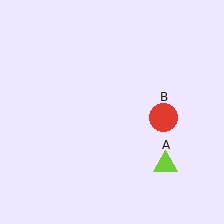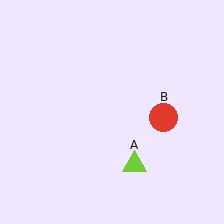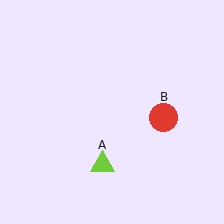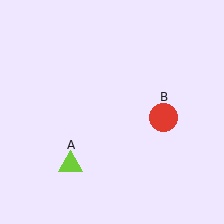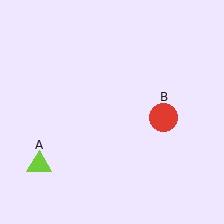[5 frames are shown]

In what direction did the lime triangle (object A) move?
The lime triangle (object A) moved left.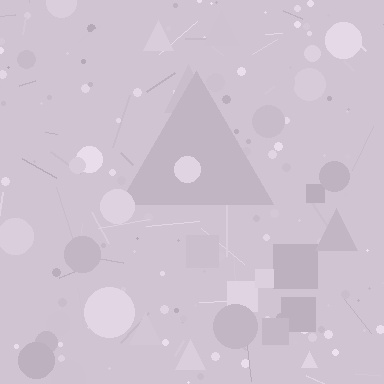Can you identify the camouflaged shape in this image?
The camouflaged shape is a triangle.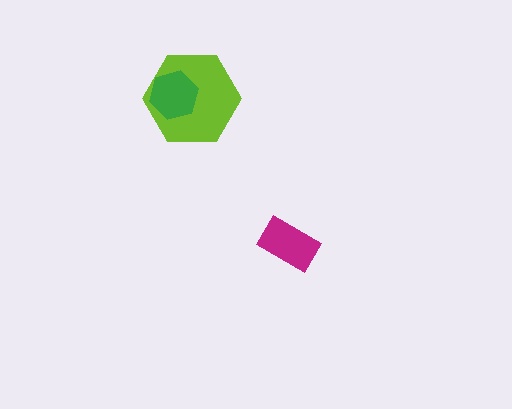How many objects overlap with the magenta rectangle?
0 objects overlap with the magenta rectangle.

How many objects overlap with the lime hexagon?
1 object overlaps with the lime hexagon.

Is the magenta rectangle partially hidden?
No, no other shape covers it.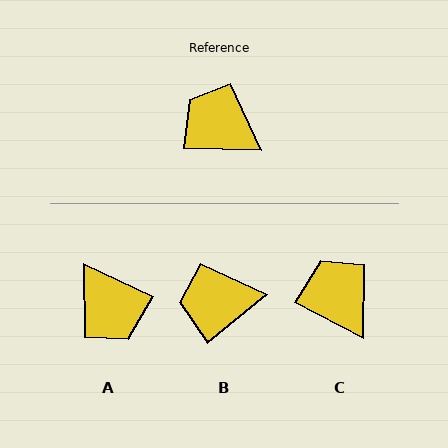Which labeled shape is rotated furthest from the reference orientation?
A, about 156 degrees away.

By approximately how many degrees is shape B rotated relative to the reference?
Approximately 41 degrees counter-clockwise.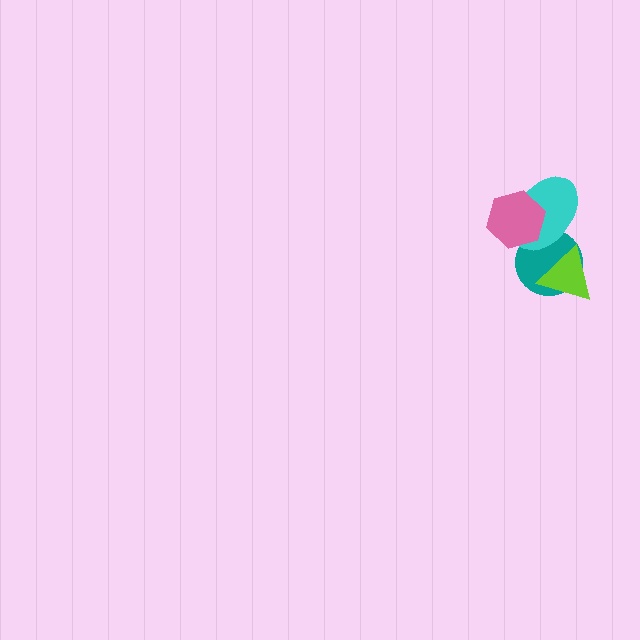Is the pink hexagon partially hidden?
No, no other shape covers it.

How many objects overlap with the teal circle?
3 objects overlap with the teal circle.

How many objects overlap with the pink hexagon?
2 objects overlap with the pink hexagon.